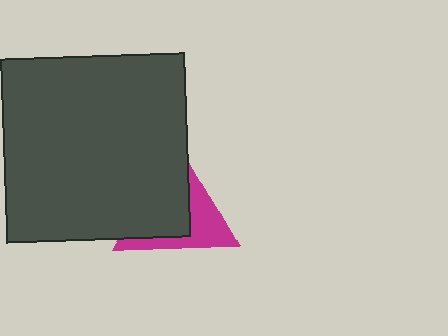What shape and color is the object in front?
The object in front is a dark gray square.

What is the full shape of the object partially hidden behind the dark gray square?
The partially hidden object is a magenta triangle.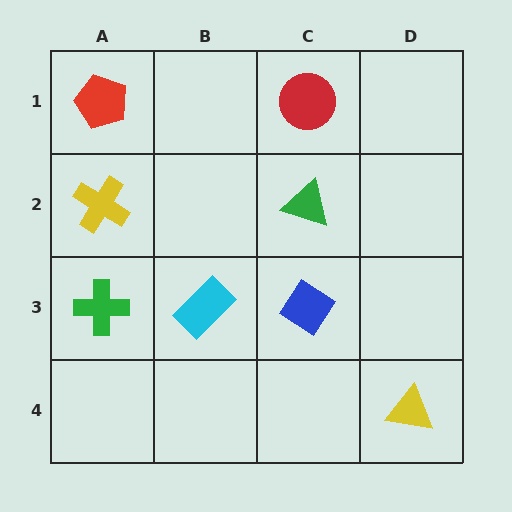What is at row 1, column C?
A red circle.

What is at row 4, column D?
A yellow triangle.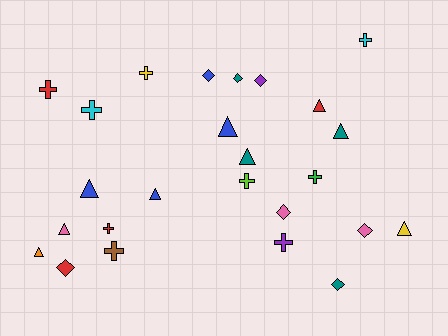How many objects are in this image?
There are 25 objects.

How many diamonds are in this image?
There are 7 diamonds.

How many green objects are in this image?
There is 1 green object.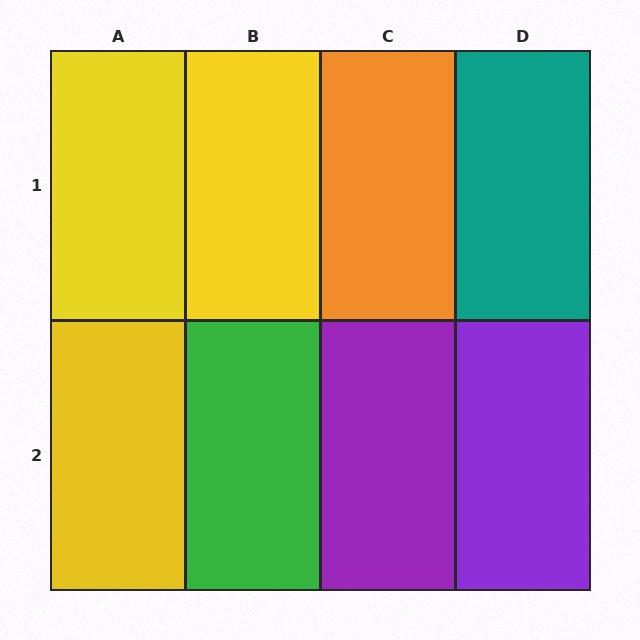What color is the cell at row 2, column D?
Purple.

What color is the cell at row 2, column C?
Purple.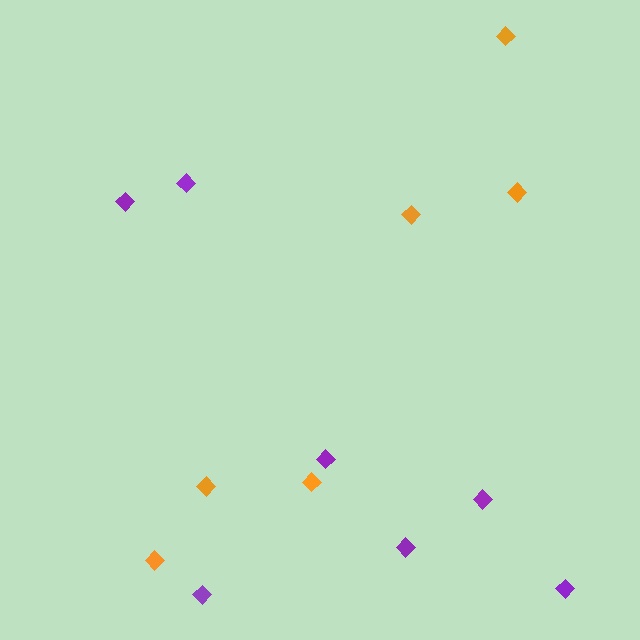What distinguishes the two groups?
There are 2 groups: one group of orange diamonds (6) and one group of purple diamonds (7).